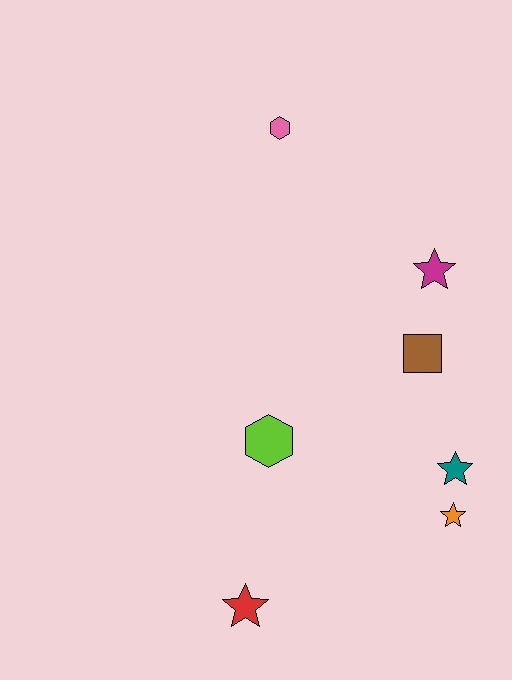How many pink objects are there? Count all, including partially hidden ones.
There is 1 pink object.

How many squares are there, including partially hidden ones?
There is 1 square.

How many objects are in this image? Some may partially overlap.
There are 7 objects.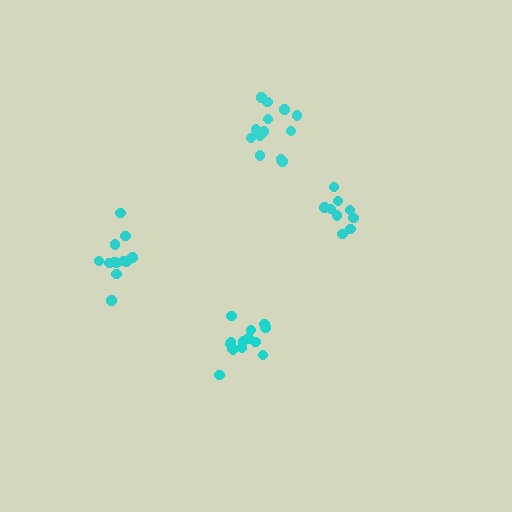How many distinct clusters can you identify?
There are 4 distinct clusters.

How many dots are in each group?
Group 1: 14 dots, Group 2: 13 dots, Group 3: 13 dots, Group 4: 9 dots (49 total).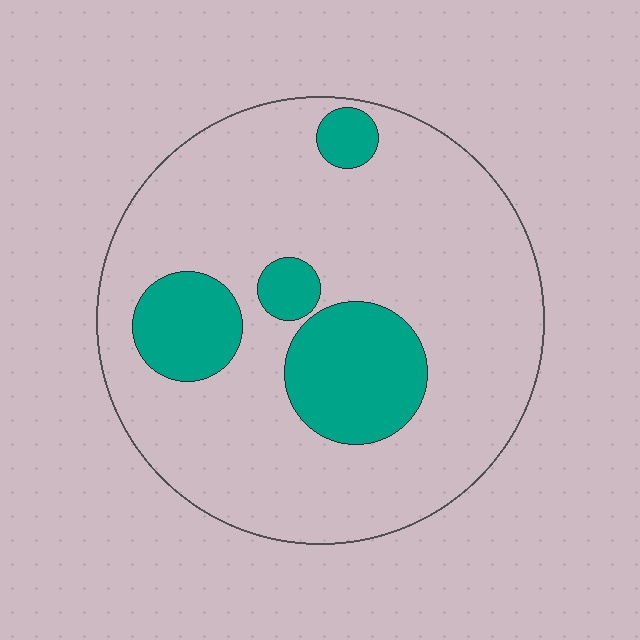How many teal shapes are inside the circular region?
4.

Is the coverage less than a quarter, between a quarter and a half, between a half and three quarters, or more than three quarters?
Less than a quarter.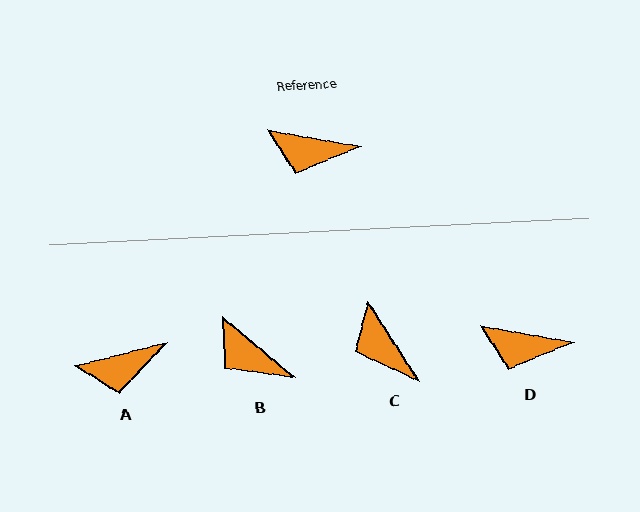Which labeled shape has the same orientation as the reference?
D.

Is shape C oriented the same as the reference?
No, it is off by about 47 degrees.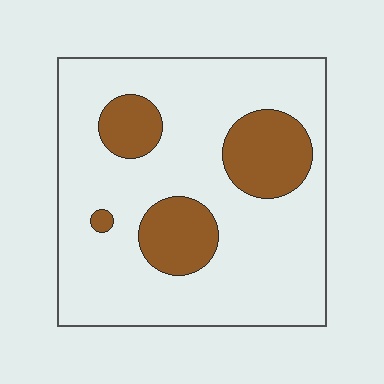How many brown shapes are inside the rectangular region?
4.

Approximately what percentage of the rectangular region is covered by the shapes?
Approximately 20%.